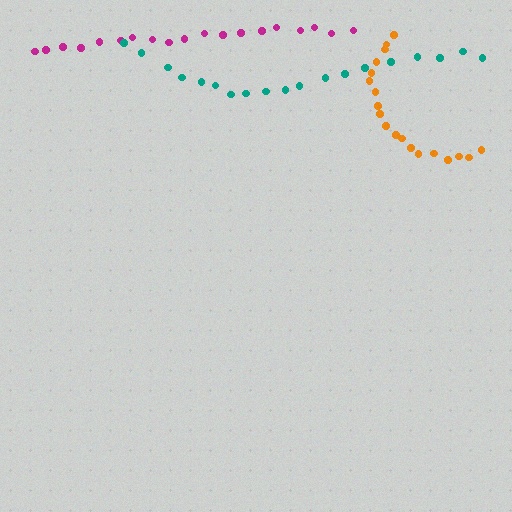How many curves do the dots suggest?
There are 3 distinct paths.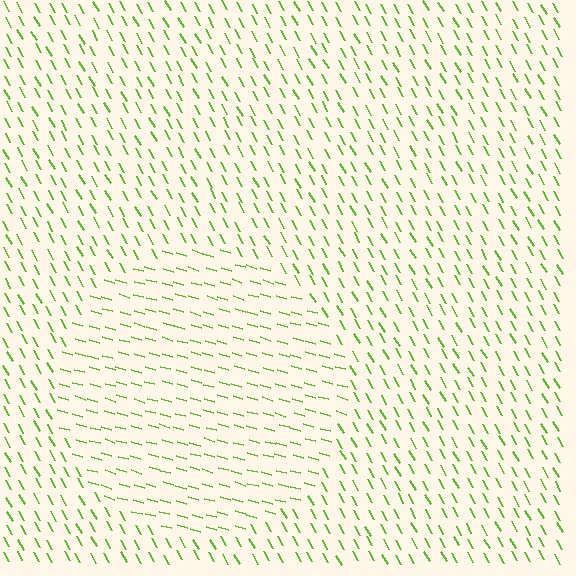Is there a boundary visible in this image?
Yes, there is a texture boundary formed by a change in line orientation.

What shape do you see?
I see a circle.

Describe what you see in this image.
The image is filled with small lime line segments. A circle region in the image has lines oriented differently from the surrounding lines, creating a visible texture boundary.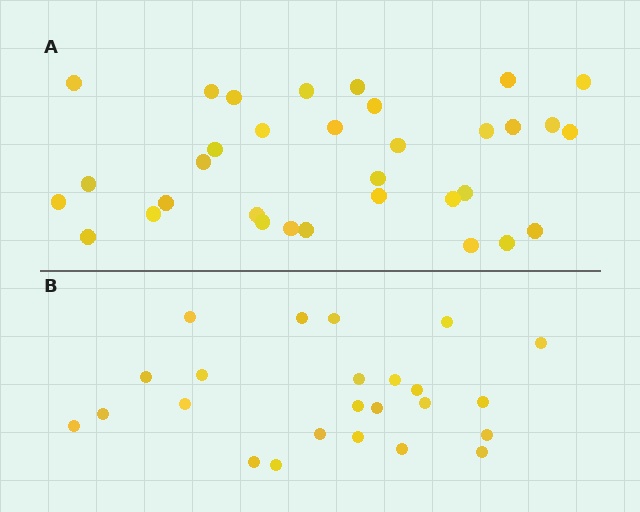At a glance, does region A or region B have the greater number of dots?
Region A (the top region) has more dots.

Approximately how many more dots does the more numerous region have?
Region A has roughly 8 or so more dots than region B.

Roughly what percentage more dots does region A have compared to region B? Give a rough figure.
About 40% more.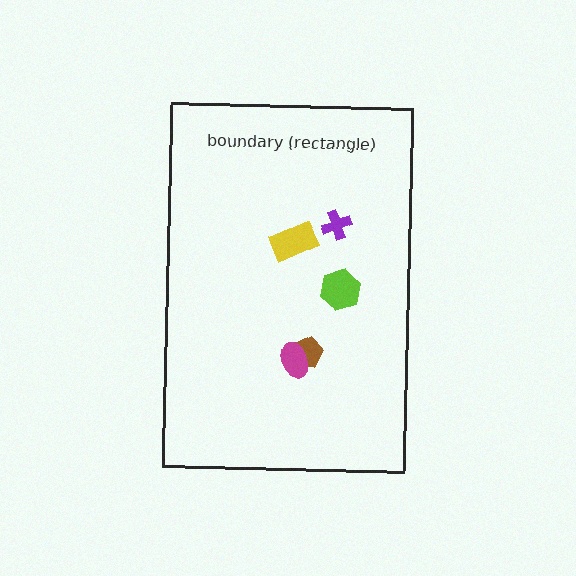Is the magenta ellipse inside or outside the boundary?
Inside.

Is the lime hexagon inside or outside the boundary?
Inside.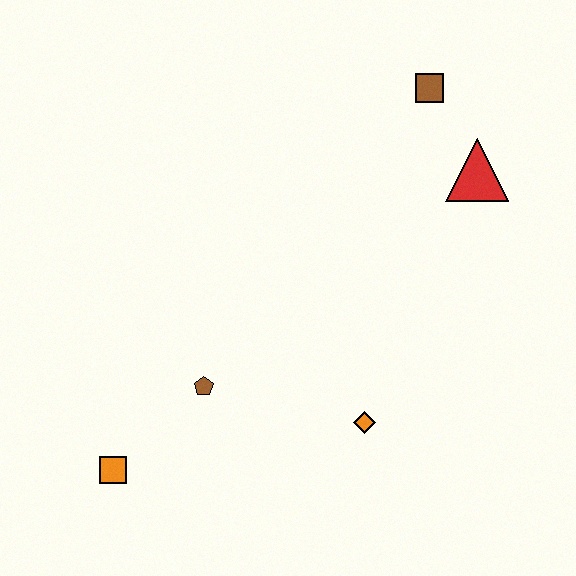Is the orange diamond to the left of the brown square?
Yes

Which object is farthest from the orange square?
The brown square is farthest from the orange square.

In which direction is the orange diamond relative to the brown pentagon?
The orange diamond is to the right of the brown pentagon.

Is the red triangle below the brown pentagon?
No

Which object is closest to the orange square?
The brown pentagon is closest to the orange square.